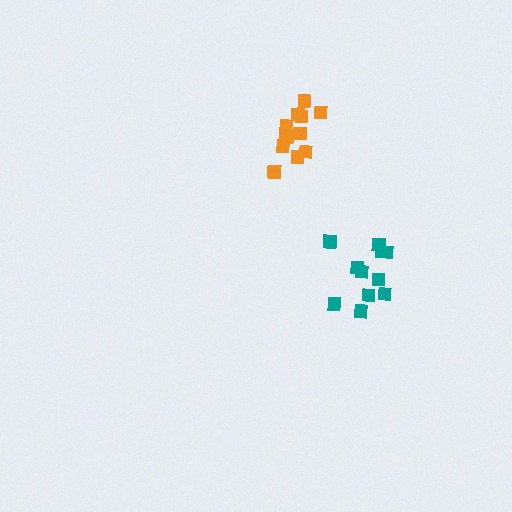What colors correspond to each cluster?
The clusters are colored: teal, orange.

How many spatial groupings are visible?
There are 2 spatial groupings.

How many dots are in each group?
Group 1: 11 dots, Group 2: 12 dots (23 total).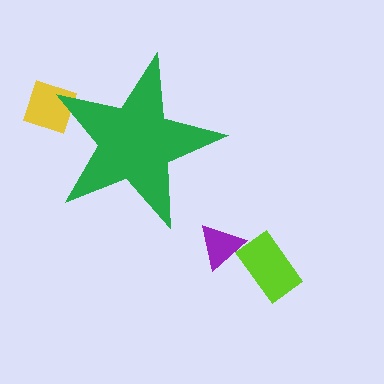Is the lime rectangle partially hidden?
No, the lime rectangle is fully visible.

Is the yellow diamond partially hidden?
Yes, the yellow diamond is partially hidden behind the green star.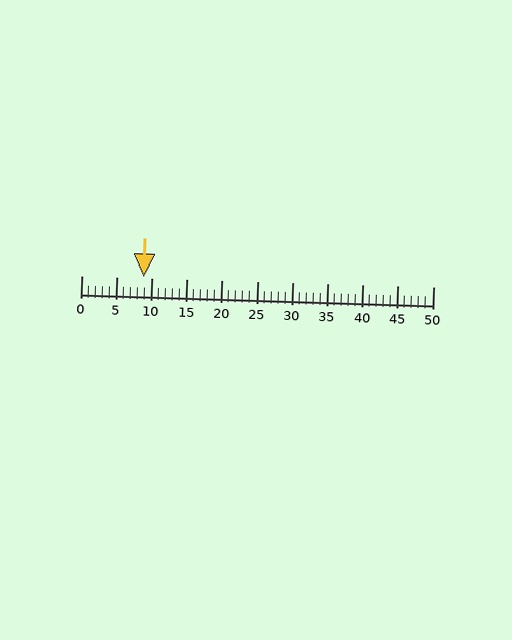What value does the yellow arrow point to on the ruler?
The yellow arrow points to approximately 9.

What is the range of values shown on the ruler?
The ruler shows values from 0 to 50.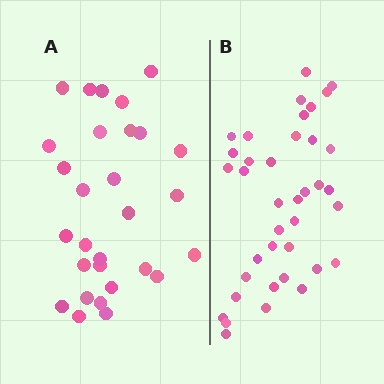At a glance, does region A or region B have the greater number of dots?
Region B (the right region) has more dots.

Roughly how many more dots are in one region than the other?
Region B has roughly 8 or so more dots than region A.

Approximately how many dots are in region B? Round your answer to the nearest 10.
About 40 dots. (The exact count is 38, which rounds to 40.)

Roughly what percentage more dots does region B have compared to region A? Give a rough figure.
About 30% more.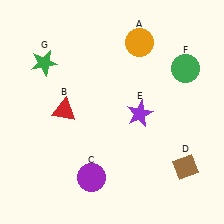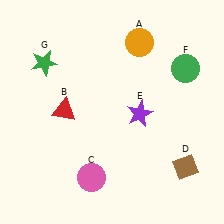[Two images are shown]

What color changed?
The circle (C) changed from purple in Image 1 to pink in Image 2.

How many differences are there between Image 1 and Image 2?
There is 1 difference between the two images.